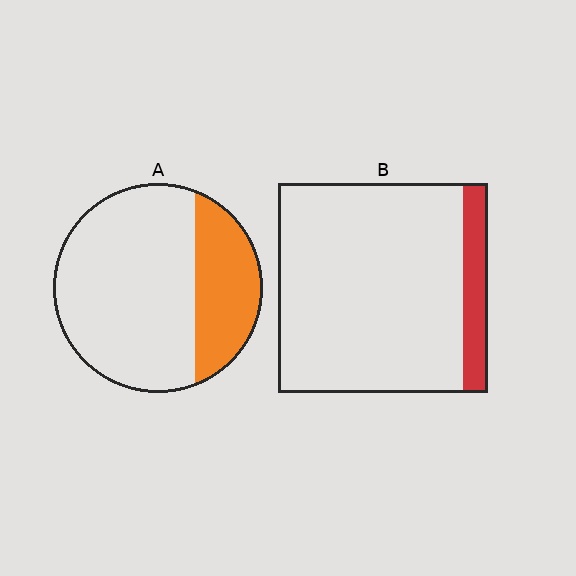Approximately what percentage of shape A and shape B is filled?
A is approximately 30% and B is approximately 10%.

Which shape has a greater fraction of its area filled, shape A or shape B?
Shape A.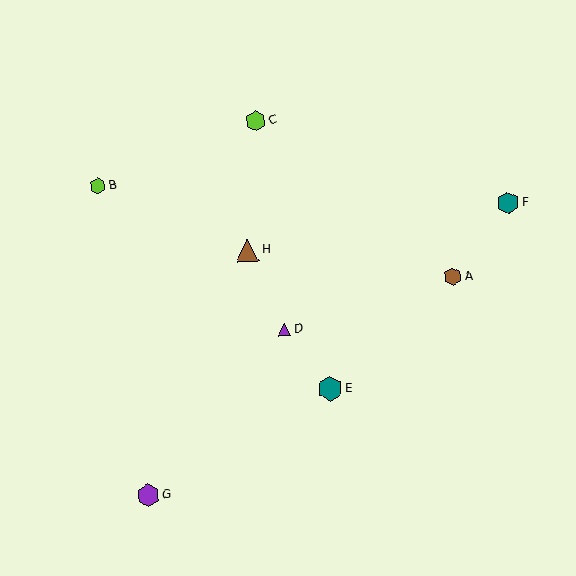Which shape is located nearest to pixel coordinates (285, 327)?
The purple triangle (labeled D) at (285, 330) is nearest to that location.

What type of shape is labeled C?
Shape C is a lime hexagon.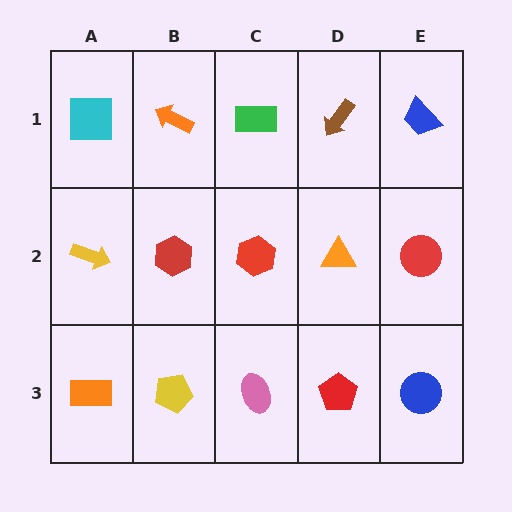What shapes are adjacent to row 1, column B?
A red hexagon (row 2, column B), a cyan square (row 1, column A), a green rectangle (row 1, column C).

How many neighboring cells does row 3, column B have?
3.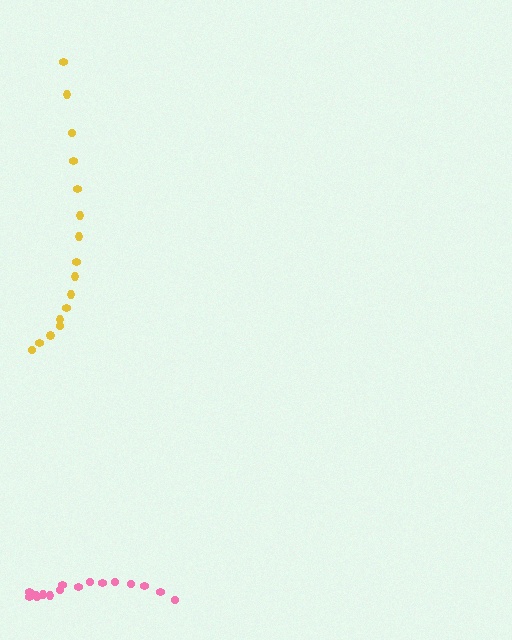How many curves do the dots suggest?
There are 2 distinct paths.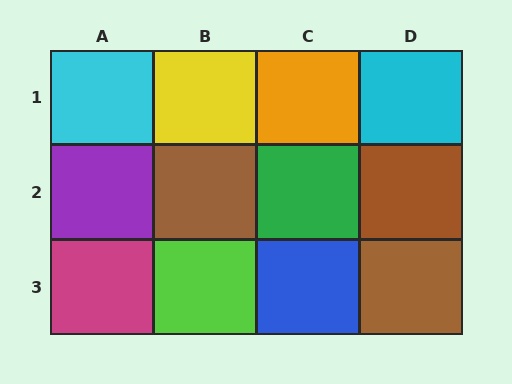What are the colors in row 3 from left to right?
Magenta, lime, blue, brown.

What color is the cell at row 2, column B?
Brown.